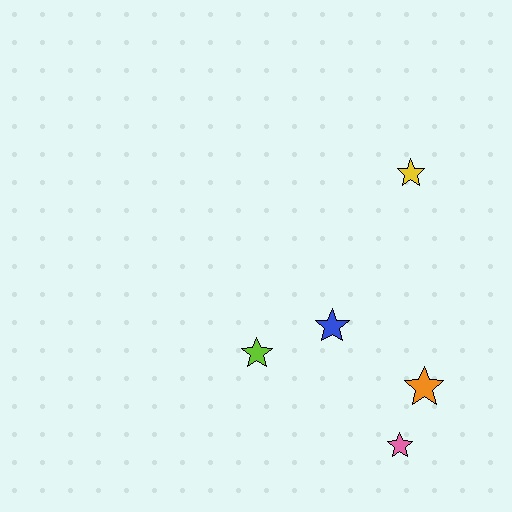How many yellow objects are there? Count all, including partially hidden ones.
There is 1 yellow object.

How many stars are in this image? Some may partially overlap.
There are 5 stars.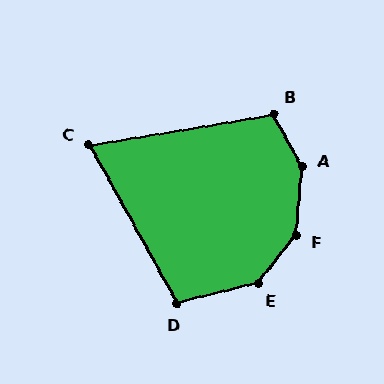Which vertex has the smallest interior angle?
C, at approximately 71 degrees.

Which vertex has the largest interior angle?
A, at approximately 147 degrees.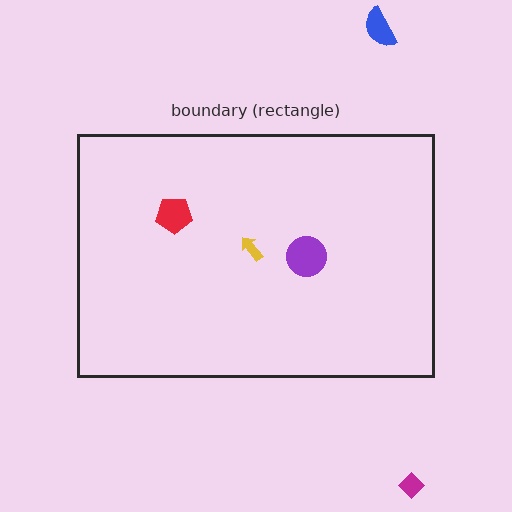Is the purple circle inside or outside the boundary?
Inside.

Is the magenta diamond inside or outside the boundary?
Outside.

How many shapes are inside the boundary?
3 inside, 2 outside.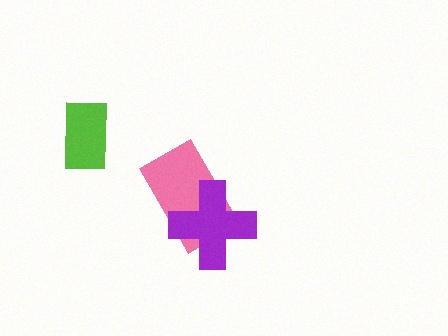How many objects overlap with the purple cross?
1 object overlaps with the purple cross.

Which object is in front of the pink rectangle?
The purple cross is in front of the pink rectangle.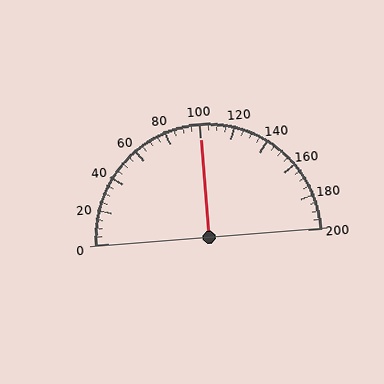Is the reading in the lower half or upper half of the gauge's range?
The reading is in the upper half of the range (0 to 200).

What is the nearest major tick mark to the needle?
The nearest major tick mark is 100.